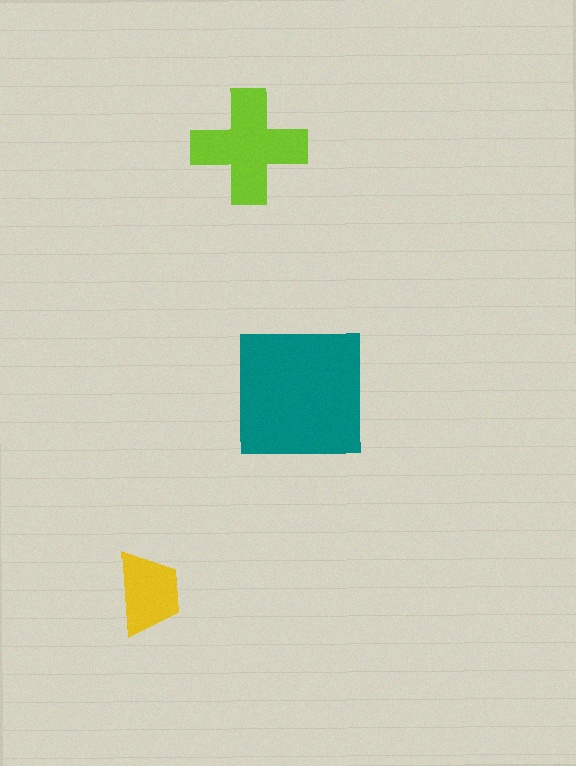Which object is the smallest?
The yellow trapezoid.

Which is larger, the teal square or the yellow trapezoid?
The teal square.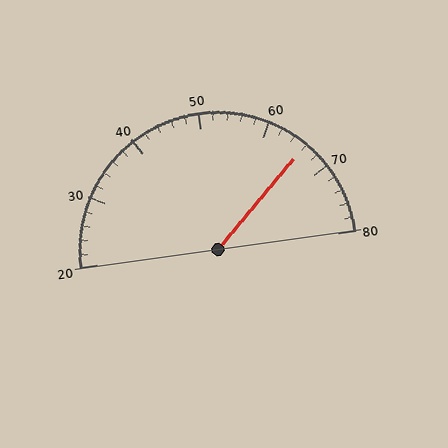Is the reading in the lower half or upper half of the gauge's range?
The reading is in the upper half of the range (20 to 80).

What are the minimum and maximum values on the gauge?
The gauge ranges from 20 to 80.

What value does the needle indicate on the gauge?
The needle indicates approximately 66.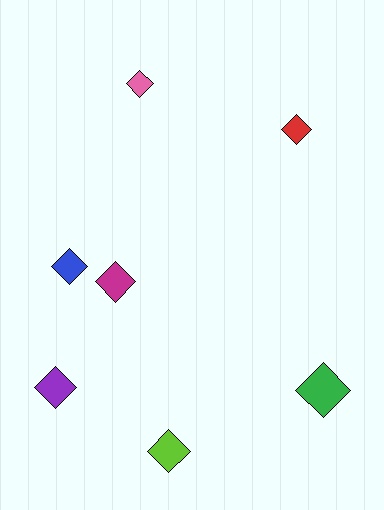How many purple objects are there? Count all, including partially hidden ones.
There is 1 purple object.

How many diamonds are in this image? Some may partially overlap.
There are 7 diamonds.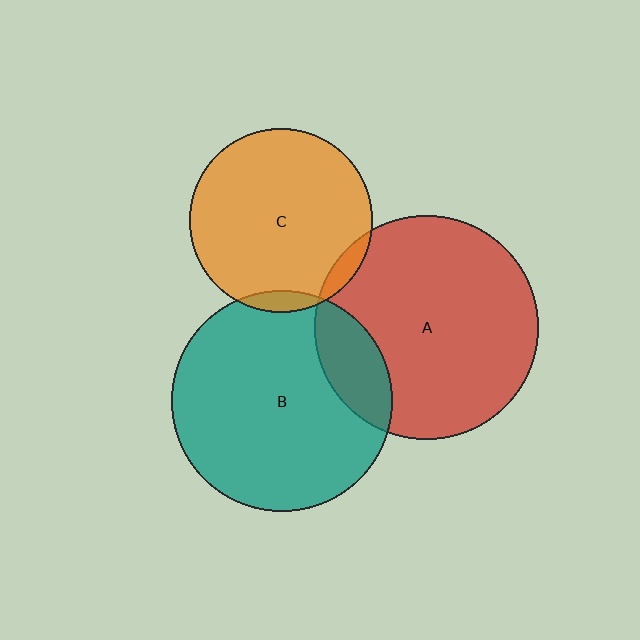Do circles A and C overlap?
Yes.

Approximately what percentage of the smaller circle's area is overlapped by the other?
Approximately 5%.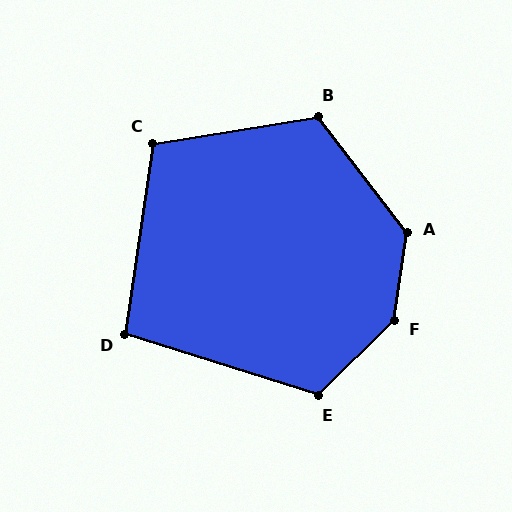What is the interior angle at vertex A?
Approximately 135 degrees (obtuse).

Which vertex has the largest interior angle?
F, at approximately 143 degrees.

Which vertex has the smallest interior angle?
D, at approximately 99 degrees.